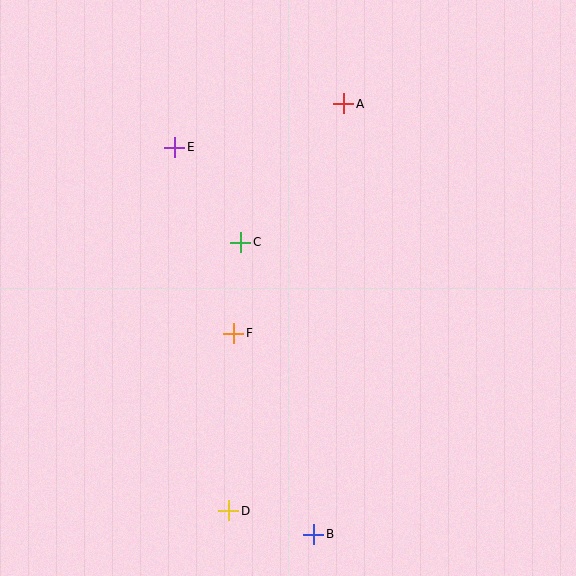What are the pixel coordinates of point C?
Point C is at (241, 242).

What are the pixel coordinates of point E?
Point E is at (175, 147).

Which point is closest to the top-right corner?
Point A is closest to the top-right corner.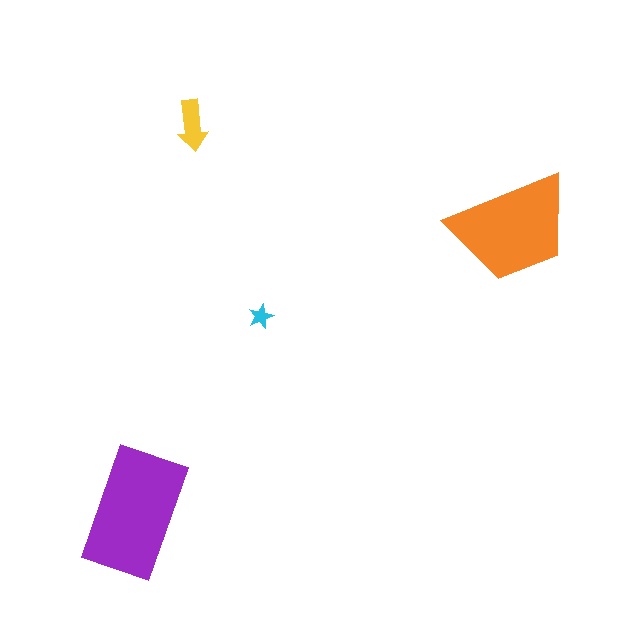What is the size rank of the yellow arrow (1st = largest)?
3rd.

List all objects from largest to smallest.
The purple rectangle, the orange trapezoid, the yellow arrow, the cyan star.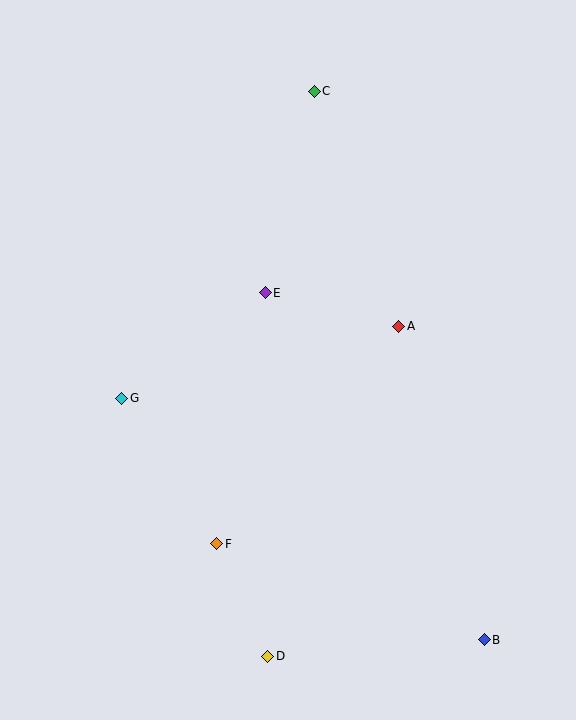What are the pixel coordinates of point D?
Point D is at (268, 656).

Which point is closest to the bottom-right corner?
Point B is closest to the bottom-right corner.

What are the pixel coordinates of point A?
Point A is at (399, 326).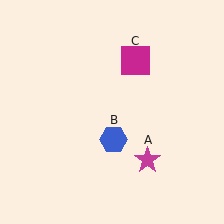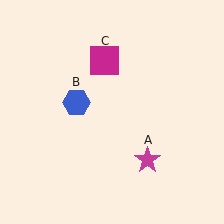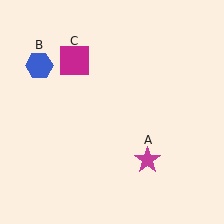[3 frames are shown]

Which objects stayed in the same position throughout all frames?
Magenta star (object A) remained stationary.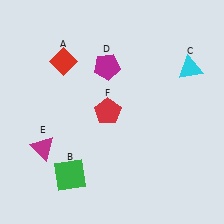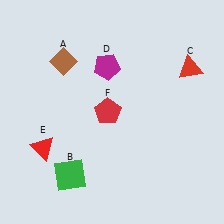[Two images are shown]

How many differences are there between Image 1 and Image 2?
There are 3 differences between the two images.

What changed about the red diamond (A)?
In Image 1, A is red. In Image 2, it changed to brown.